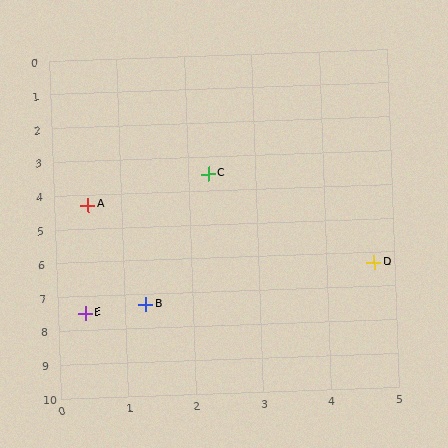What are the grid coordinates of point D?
Point D is at approximately (4.7, 6.3).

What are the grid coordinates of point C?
Point C is at approximately (2.3, 3.5).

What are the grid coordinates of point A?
Point A is at approximately (0.5, 4.3).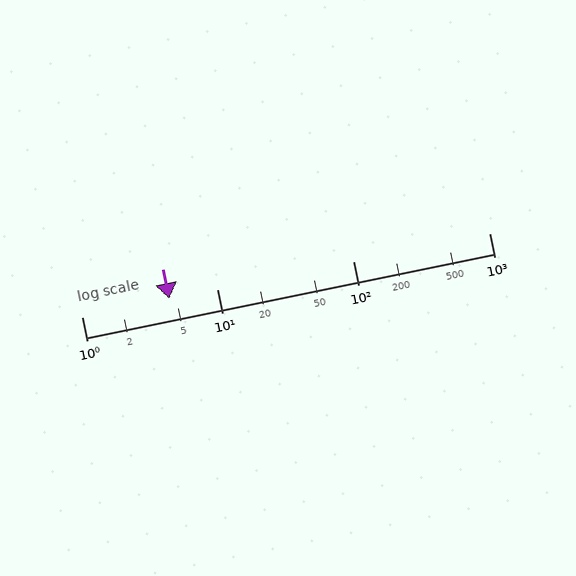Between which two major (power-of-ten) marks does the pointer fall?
The pointer is between 1 and 10.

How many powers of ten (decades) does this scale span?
The scale spans 3 decades, from 1 to 1000.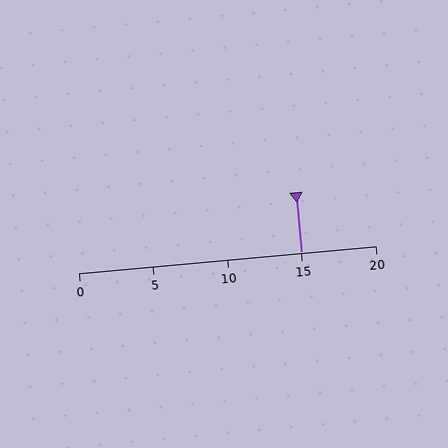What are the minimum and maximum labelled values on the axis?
The axis runs from 0 to 20.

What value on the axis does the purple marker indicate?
The marker indicates approximately 15.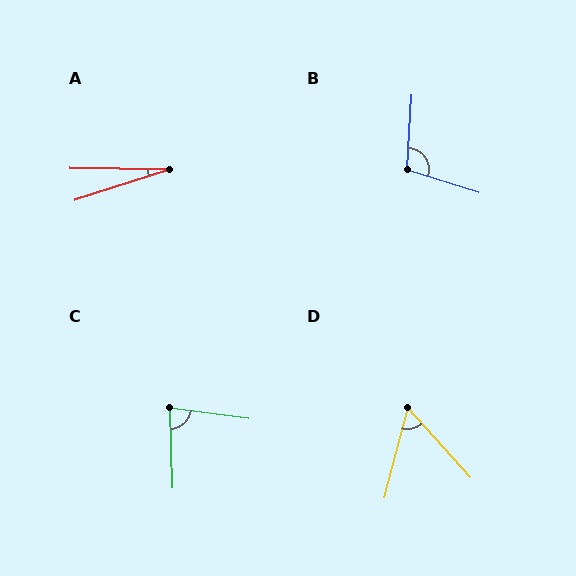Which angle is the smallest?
A, at approximately 18 degrees.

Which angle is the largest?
B, at approximately 104 degrees.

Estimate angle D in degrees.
Approximately 56 degrees.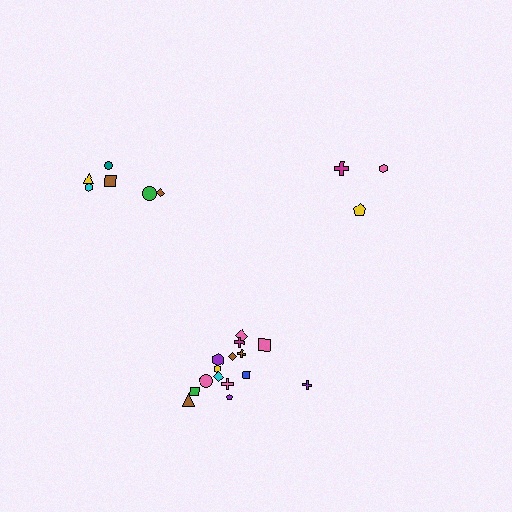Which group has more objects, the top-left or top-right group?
The top-left group.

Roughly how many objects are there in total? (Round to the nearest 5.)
Roughly 25 objects in total.